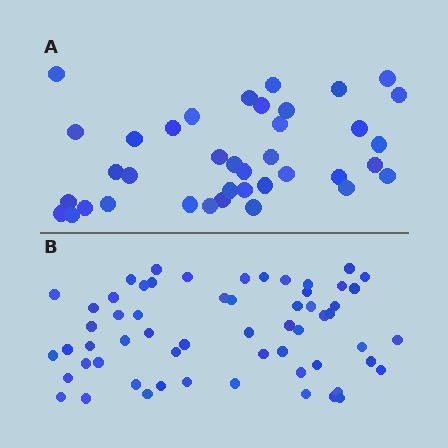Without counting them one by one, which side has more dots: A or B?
Region B (the bottom region) has more dots.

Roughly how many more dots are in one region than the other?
Region B has approximately 20 more dots than region A.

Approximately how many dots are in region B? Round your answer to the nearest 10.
About 60 dots. (The exact count is 59, which rounds to 60.)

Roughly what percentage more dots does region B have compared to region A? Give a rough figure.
About 55% more.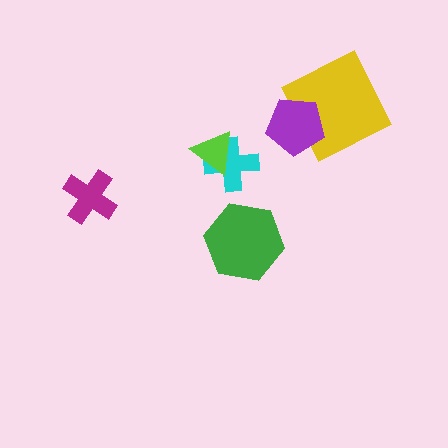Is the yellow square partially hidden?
Yes, it is partially covered by another shape.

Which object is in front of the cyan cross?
The lime triangle is in front of the cyan cross.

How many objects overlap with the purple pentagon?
1 object overlaps with the purple pentagon.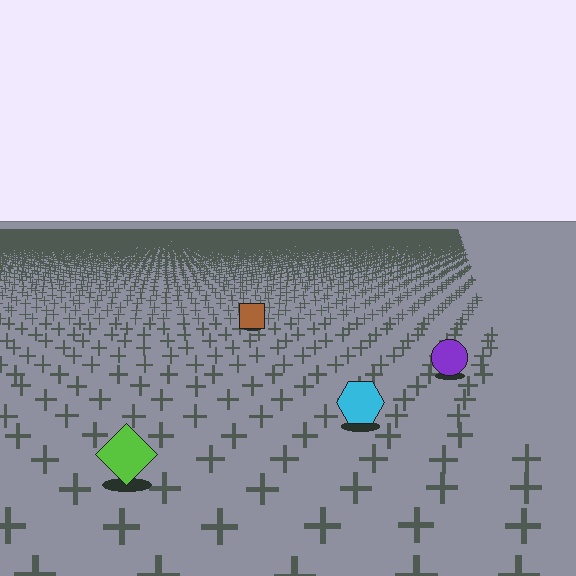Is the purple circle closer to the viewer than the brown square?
Yes. The purple circle is closer — you can tell from the texture gradient: the ground texture is coarser near it.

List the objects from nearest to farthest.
From nearest to farthest: the lime diamond, the cyan hexagon, the purple circle, the brown square.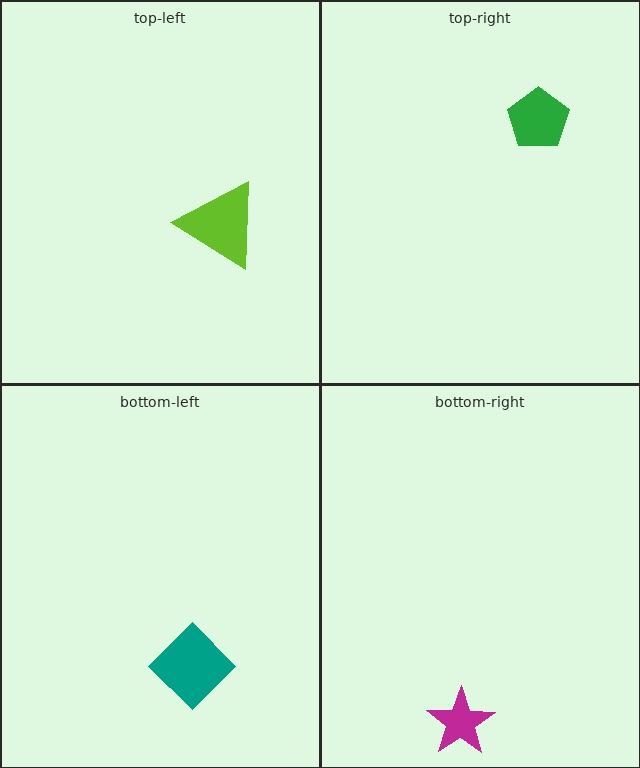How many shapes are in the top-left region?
1.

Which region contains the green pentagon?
The top-right region.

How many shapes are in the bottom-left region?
1.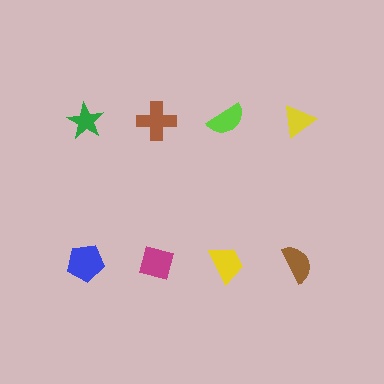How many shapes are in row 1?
4 shapes.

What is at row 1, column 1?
A green star.